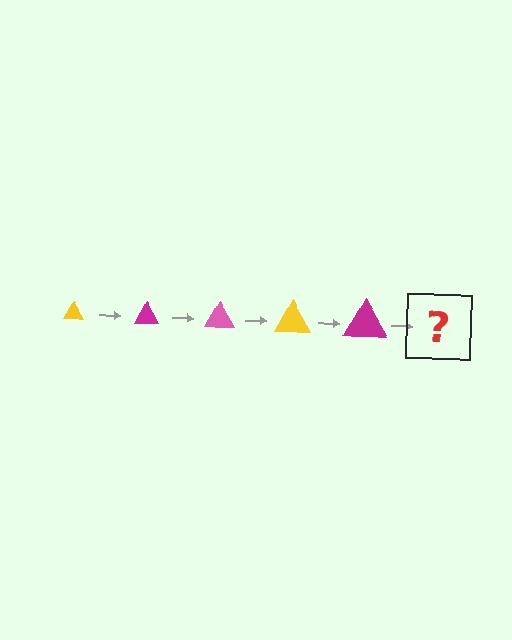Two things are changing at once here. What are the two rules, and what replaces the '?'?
The two rules are that the triangle grows larger each step and the color cycles through yellow, magenta, and pink. The '?' should be a pink triangle, larger than the previous one.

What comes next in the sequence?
The next element should be a pink triangle, larger than the previous one.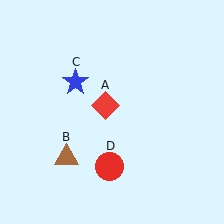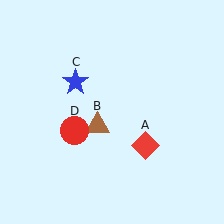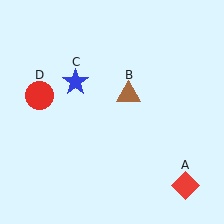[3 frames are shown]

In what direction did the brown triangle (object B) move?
The brown triangle (object B) moved up and to the right.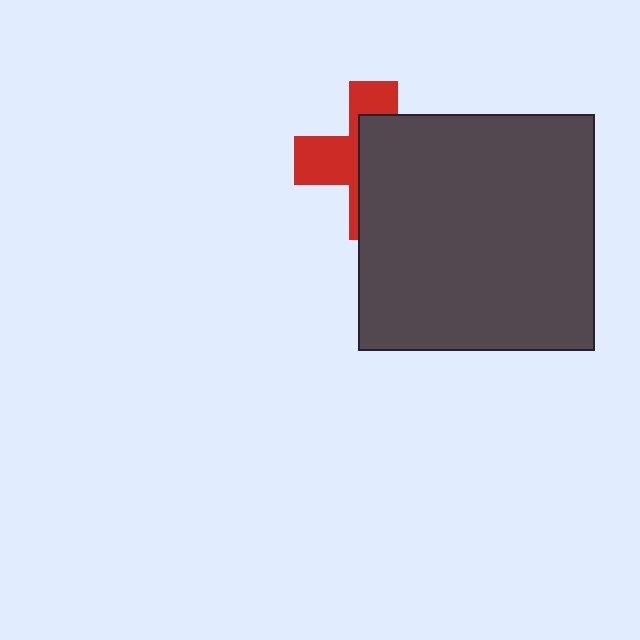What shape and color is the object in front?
The object in front is a dark gray square.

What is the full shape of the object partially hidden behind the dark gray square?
The partially hidden object is a red cross.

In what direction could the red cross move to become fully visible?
The red cross could move left. That would shift it out from behind the dark gray square entirely.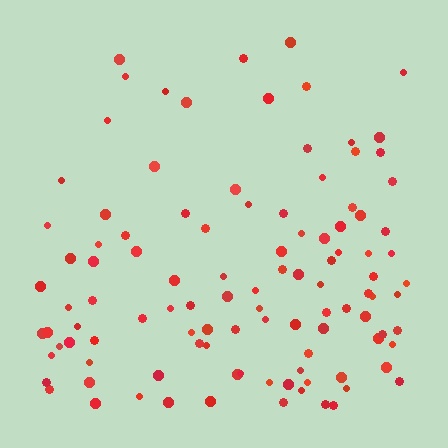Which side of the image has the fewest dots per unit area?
The top.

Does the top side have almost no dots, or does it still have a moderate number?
Still a moderate number, just noticeably fewer than the bottom.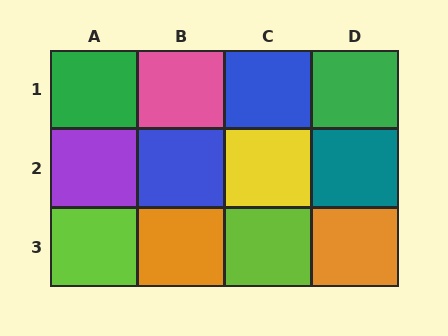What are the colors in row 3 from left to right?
Lime, orange, lime, orange.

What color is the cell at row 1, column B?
Pink.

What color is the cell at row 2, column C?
Yellow.